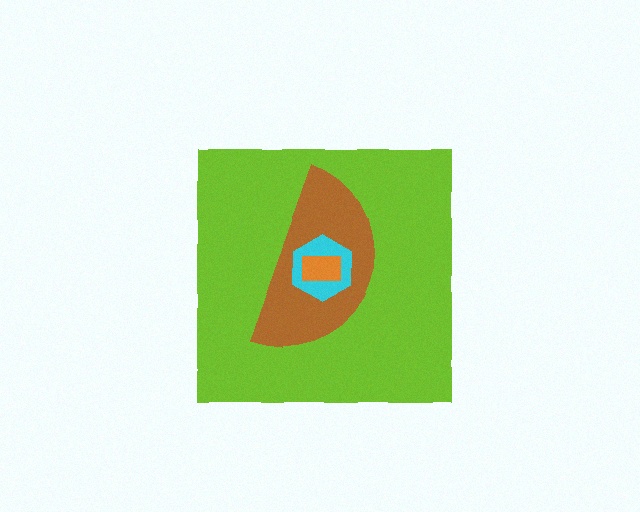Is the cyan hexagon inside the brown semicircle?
Yes.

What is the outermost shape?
The lime square.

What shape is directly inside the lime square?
The brown semicircle.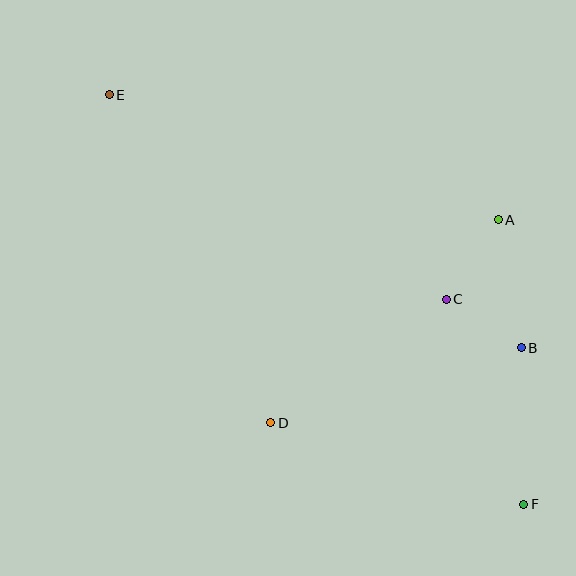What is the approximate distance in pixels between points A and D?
The distance between A and D is approximately 305 pixels.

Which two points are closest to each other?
Points B and C are closest to each other.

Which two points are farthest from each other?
Points E and F are farthest from each other.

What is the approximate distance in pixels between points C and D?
The distance between C and D is approximately 215 pixels.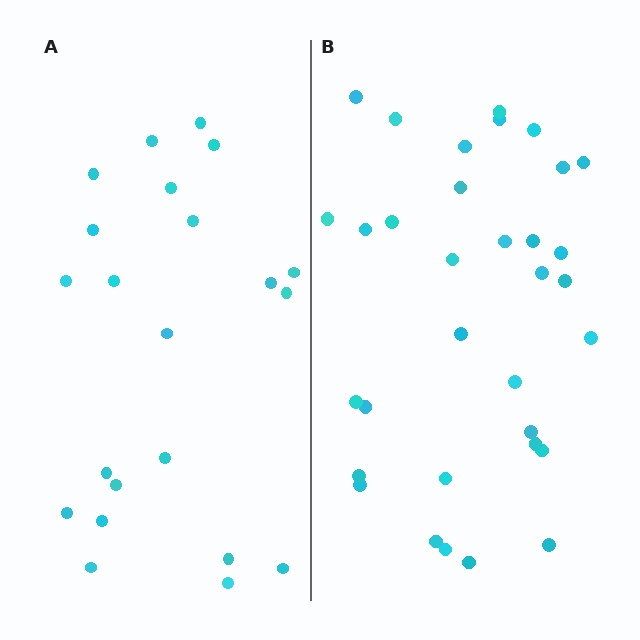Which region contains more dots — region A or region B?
Region B (the right region) has more dots.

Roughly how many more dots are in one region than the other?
Region B has roughly 12 or so more dots than region A.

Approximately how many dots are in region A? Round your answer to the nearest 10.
About 20 dots. (The exact count is 22, which rounds to 20.)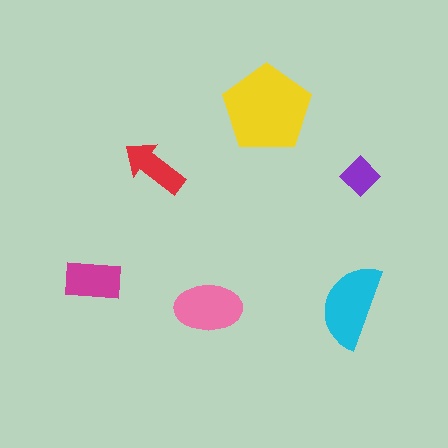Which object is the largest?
The yellow pentagon.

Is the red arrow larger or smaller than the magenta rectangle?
Smaller.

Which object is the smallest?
The purple diamond.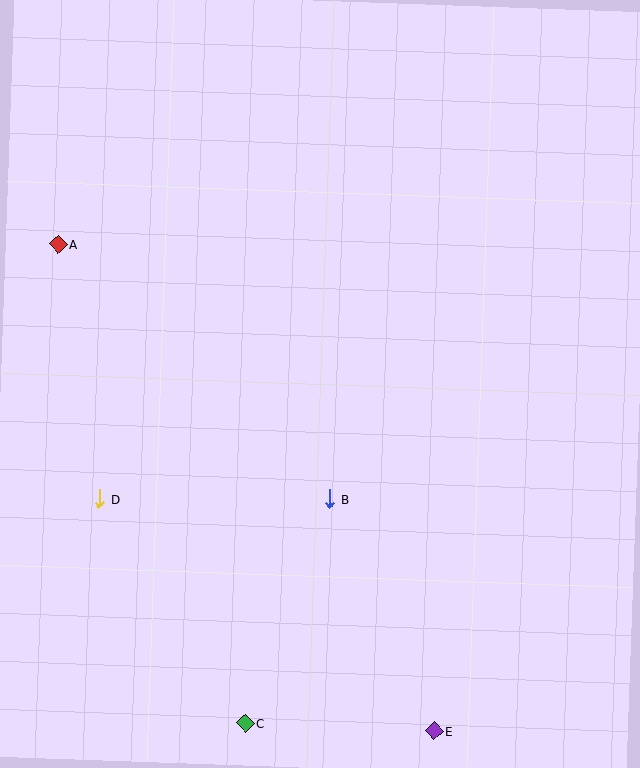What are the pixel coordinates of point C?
Point C is at (245, 723).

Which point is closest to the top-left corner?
Point A is closest to the top-left corner.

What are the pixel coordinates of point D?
Point D is at (99, 499).